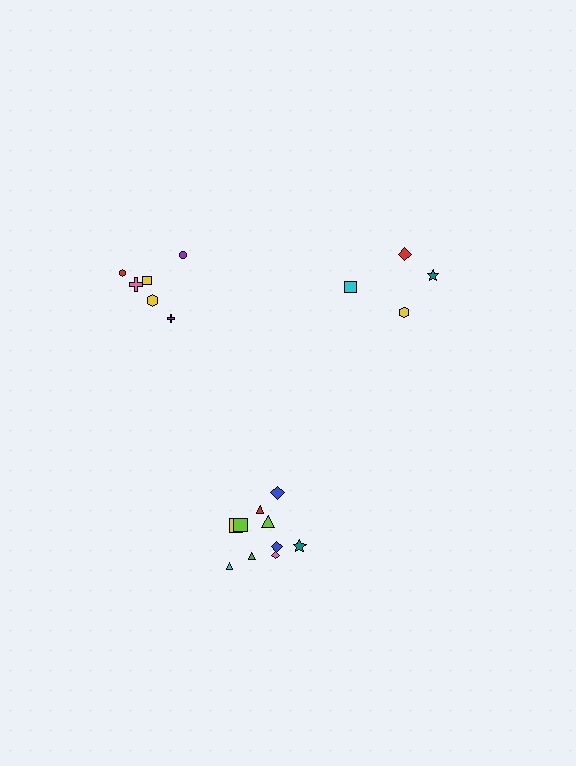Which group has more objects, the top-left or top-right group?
The top-left group.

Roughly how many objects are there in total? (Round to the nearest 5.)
Roughly 20 objects in total.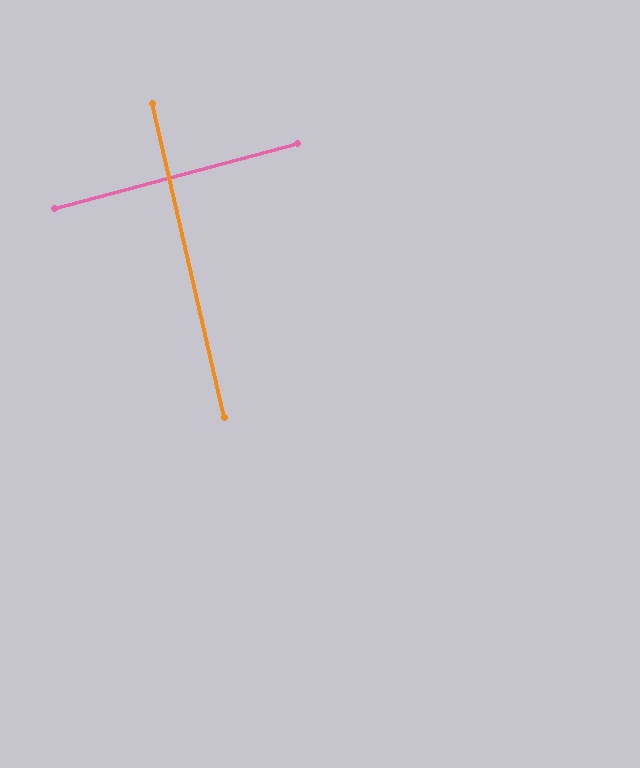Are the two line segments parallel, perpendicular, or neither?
Perpendicular — they meet at approximately 88°.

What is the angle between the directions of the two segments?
Approximately 88 degrees.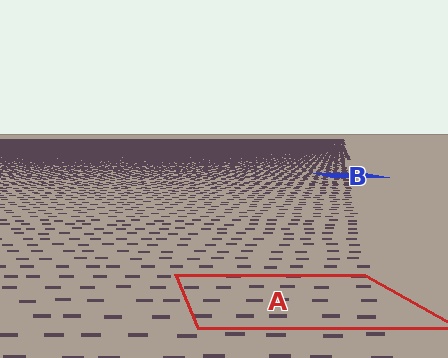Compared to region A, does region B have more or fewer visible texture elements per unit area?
Region B has more texture elements per unit area — they are packed more densely because it is farther away.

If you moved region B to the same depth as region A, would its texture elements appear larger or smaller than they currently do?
They would appear larger. At a closer depth, the same texture elements are projected at a bigger on-screen size.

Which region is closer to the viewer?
Region A is closer. The texture elements there are larger and more spread out.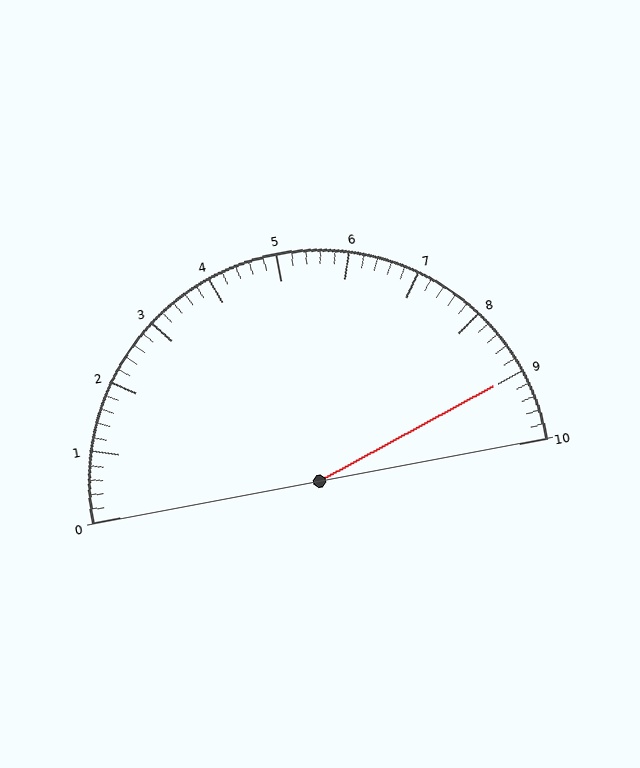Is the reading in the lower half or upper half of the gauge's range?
The reading is in the upper half of the range (0 to 10).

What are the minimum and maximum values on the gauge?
The gauge ranges from 0 to 10.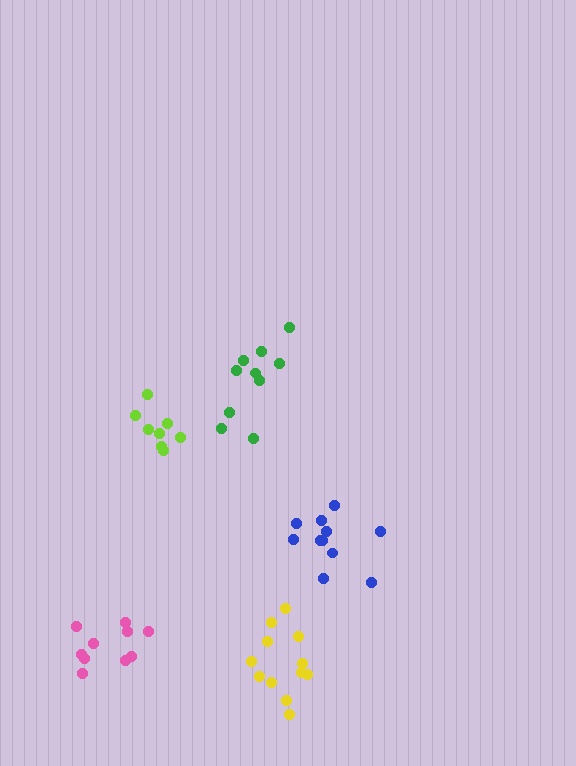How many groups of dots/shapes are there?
There are 5 groups.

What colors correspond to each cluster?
The clusters are colored: pink, yellow, blue, green, lime.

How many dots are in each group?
Group 1: 10 dots, Group 2: 12 dots, Group 3: 11 dots, Group 4: 10 dots, Group 5: 8 dots (51 total).